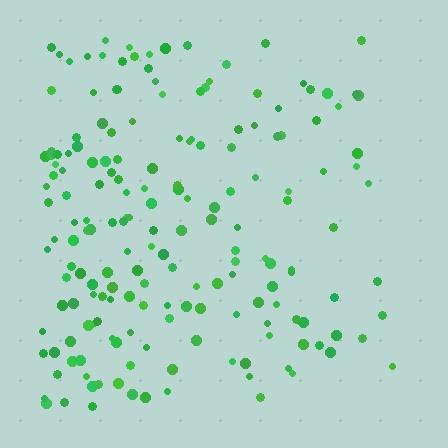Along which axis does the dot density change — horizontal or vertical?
Horizontal.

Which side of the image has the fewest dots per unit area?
The right.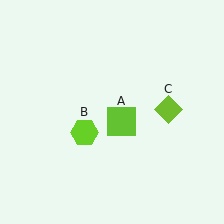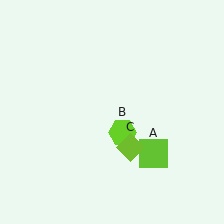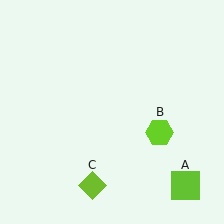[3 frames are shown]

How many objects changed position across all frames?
3 objects changed position: lime square (object A), lime hexagon (object B), lime diamond (object C).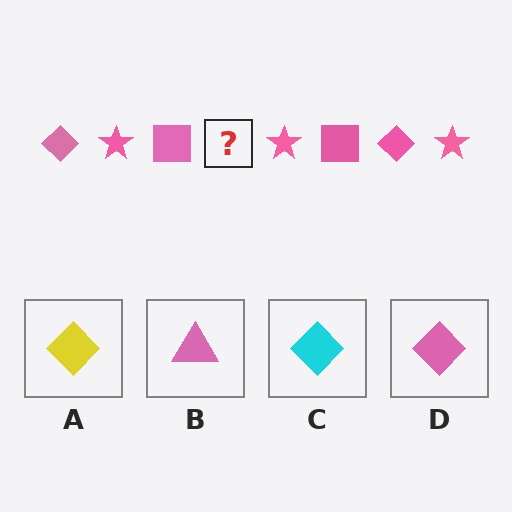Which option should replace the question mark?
Option D.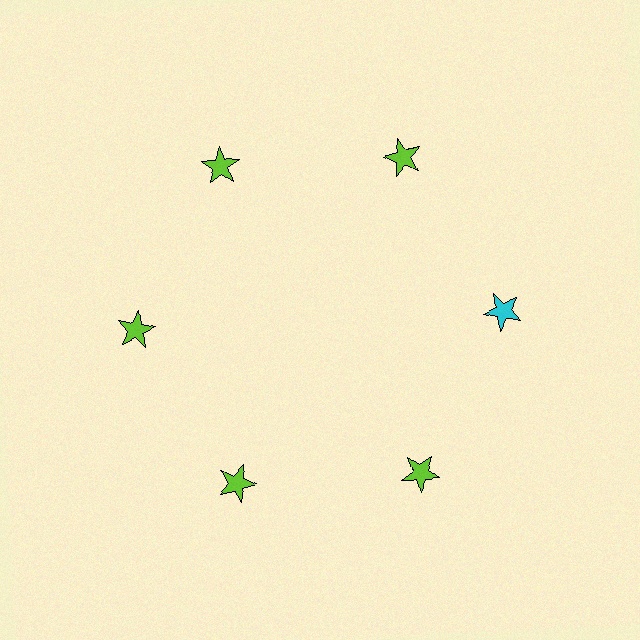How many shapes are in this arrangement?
There are 6 shapes arranged in a ring pattern.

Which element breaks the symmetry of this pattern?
The cyan star at roughly the 3 o'clock position breaks the symmetry. All other shapes are lime stars.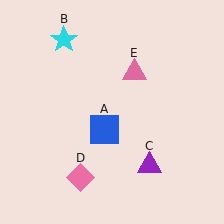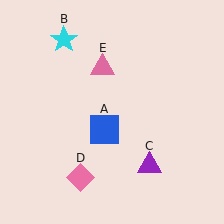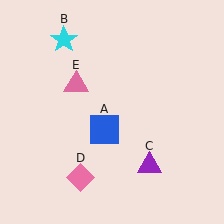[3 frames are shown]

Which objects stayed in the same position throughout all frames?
Blue square (object A) and cyan star (object B) and purple triangle (object C) and pink diamond (object D) remained stationary.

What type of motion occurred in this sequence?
The pink triangle (object E) rotated counterclockwise around the center of the scene.